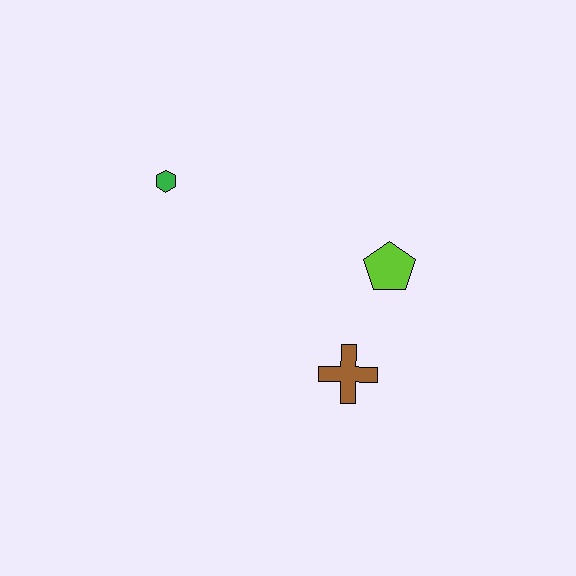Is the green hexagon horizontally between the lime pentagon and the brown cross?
No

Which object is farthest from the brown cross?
The green hexagon is farthest from the brown cross.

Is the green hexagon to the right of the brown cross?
No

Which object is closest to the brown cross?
The lime pentagon is closest to the brown cross.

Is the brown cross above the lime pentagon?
No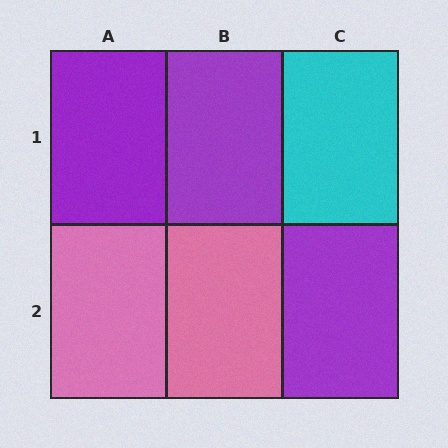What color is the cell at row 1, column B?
Purple.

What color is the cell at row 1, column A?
Purple.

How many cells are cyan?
1 cell is cyan.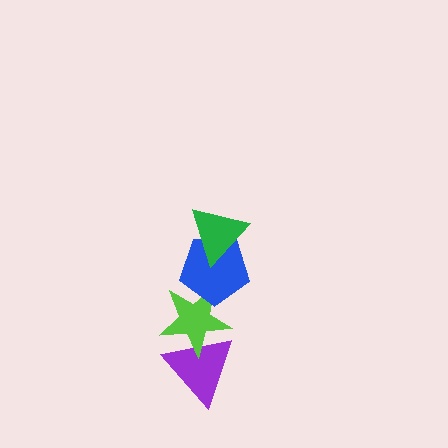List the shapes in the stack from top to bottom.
From top to bottom: the green triangle, the blue pentagon, the lime star, the purple triangle.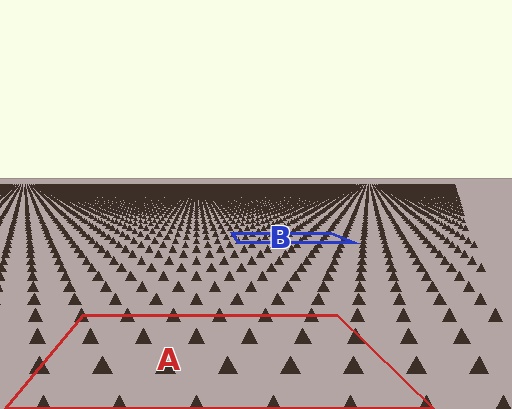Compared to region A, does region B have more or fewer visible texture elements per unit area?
Region B has more texture elements per unit area — they are packed more densely because it is farther away.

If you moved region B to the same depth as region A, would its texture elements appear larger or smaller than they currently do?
They would appear larger. At a closer depth, the same texture elements are projected at a bigger on-screen size.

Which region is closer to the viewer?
Region A is closer. The texture elements there are larger and more spread out.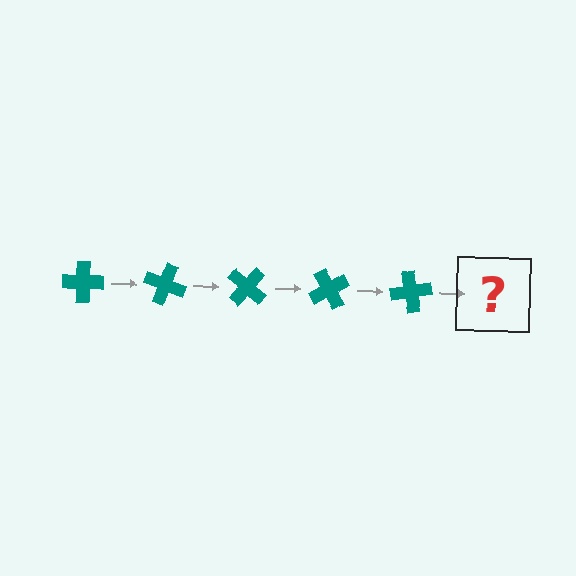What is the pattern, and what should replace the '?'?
The pattern is that the cross rotates 20 degrees each step. The '?' should be a teal cross rotated 100 degrees.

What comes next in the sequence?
The next element should be a teal cross rotated 100 degrees.